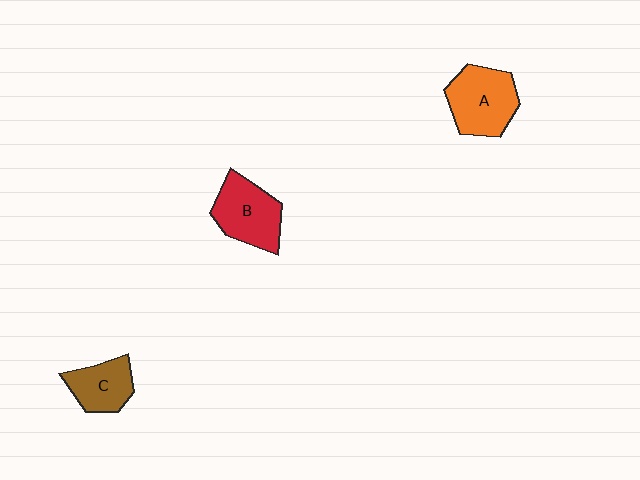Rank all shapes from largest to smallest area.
From largest to smallest: A (orange), B (red), C (brown).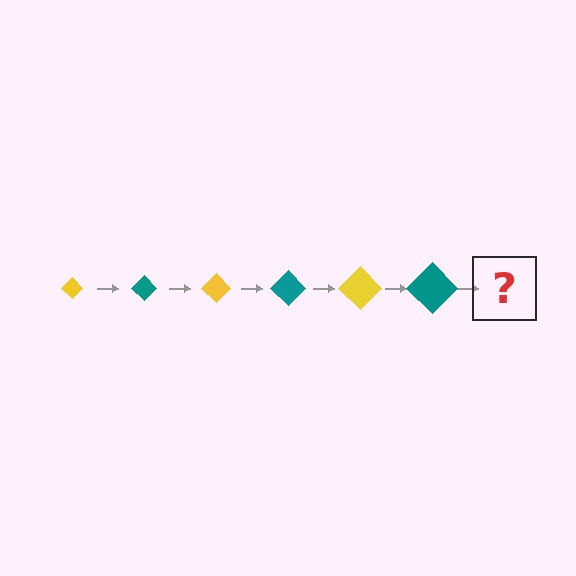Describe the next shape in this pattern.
It should be a yellow diamond, larger than the previous one.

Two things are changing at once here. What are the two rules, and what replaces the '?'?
The two rules are that the diamond grows larger each step and the color cycles through yellow and teal. The '?' should be a yellow diamond, larger than the previous one.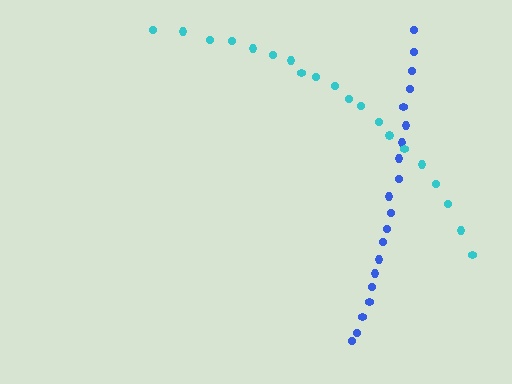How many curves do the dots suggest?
There are 2 distinct paths.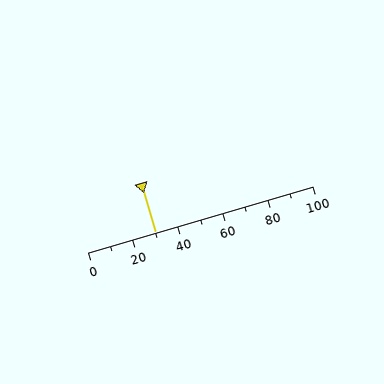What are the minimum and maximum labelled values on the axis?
The axis runs from 0 to 100.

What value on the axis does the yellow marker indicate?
The marker indicates approximately 30.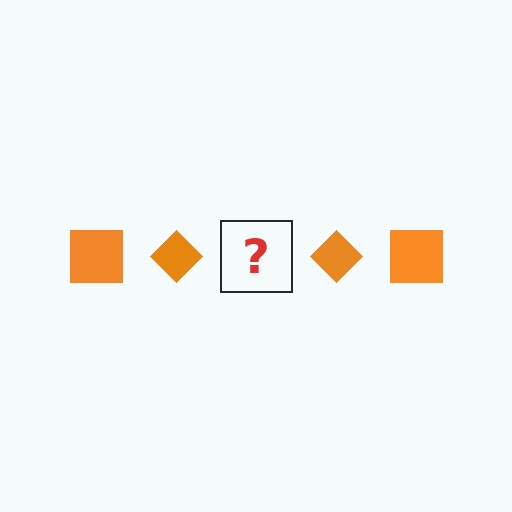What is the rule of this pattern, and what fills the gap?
The rule is that the pattern cycles through square, diamond shapes in orange. The gap should be filled with an orange square.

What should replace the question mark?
The question mark should be replaced with an orange square.